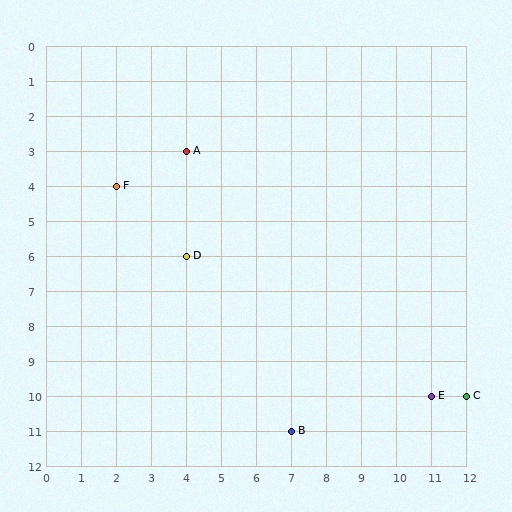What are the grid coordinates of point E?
Point E is at grid coordinates (11, 10).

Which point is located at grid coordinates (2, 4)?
Point F is at (2, 4).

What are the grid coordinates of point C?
Point C is at grid coordinates (12, 10).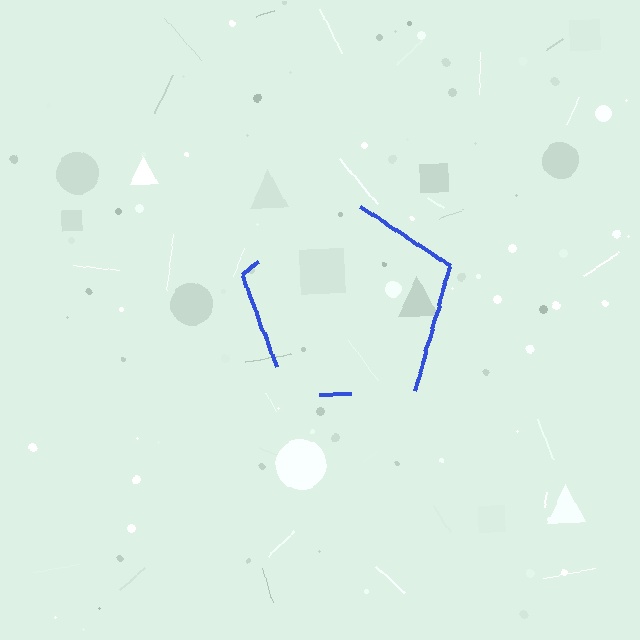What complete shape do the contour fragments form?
The contour fragments form a pentagon.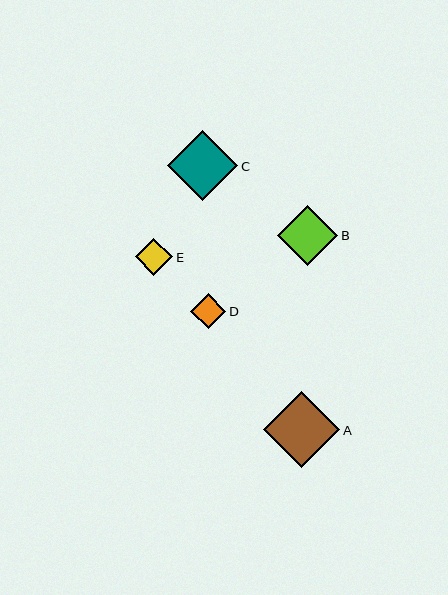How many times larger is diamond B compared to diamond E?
Diamond B is approximately 1.6 times the size of diamond E.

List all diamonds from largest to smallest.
From largest to smallest: A, C, B, E, D.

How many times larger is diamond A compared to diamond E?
Diamond A is approximately 2.0 times the size of diamond E.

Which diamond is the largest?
Diamond A is the largest with a size of approximately 77 pixels.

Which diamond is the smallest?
Diamond D is the smallest with a size of approximately 35 pixels.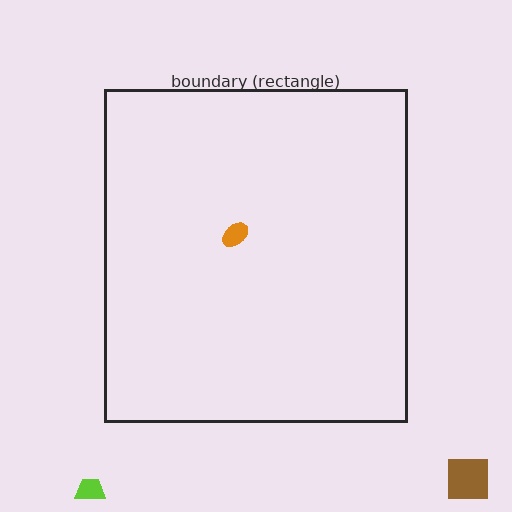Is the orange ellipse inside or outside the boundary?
Inside.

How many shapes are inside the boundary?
1 inside, 2 outside.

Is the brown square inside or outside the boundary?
Outside.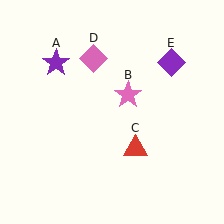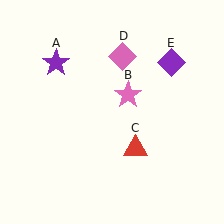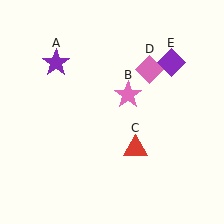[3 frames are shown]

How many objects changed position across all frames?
1 object changed position: pink diamond (object D).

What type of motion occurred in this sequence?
The pink diamond (object D) rotated clockwise around the center of the scene.